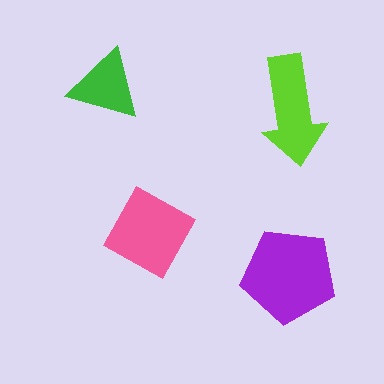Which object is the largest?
The purple pentagon.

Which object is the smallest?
The green triangle.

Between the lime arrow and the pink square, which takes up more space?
The pink square.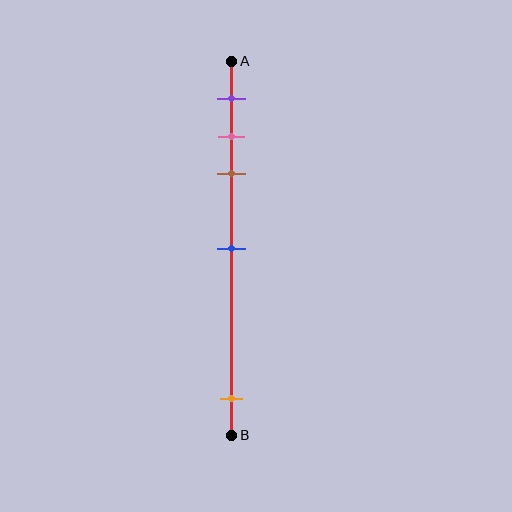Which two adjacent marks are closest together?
The pink and brown marks are the closest adjacent pair.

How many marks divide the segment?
There are 5 marks dividing the segment.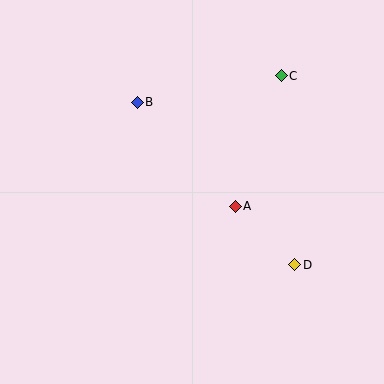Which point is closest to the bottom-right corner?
Point D is closest to the bottom-right corner.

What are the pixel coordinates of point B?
Point B is at (137, 102).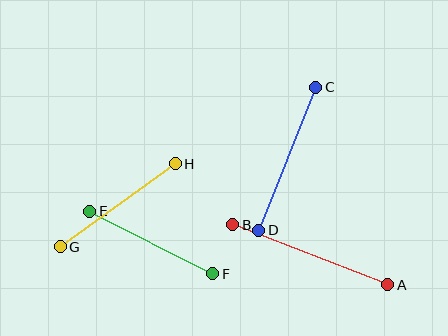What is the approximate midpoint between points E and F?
The midpoint is at approximately (151, 242) pixels.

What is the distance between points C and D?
The distance is approximately 154 pixels.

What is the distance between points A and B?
The distance is approximately 166 pixels.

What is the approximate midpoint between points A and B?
The midpoint is at approximately (310, 255) pixels.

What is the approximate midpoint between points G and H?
The midpoint is at approximately (118, 205) pixels.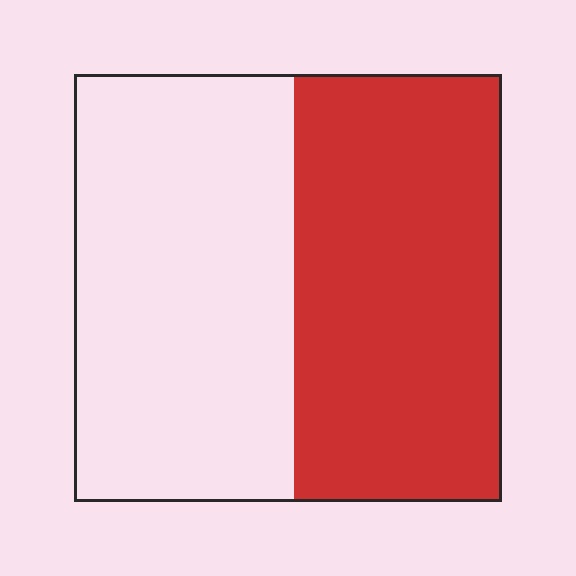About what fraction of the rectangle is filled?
About one half (1/2).